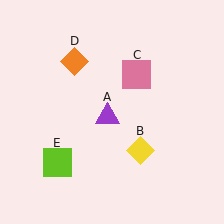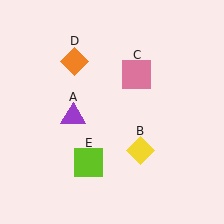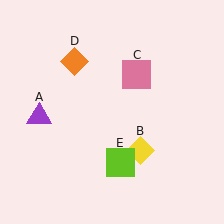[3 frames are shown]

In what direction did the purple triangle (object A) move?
The purple triangle (object A) moved left.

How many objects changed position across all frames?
2 objects changed position: purple triangle (object A), lime square (object E).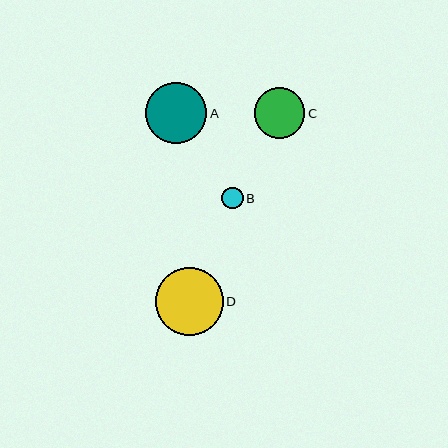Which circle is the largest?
Circle D is the largest with a size of approximately 68 pixels.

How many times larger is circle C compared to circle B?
Circle C is approximately 2.4 times the size of circle B.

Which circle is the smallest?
Circle B is the smallest with a size of approximately 21 pixels.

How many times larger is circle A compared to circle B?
Circle A is approximately 2.8 times the size of circle B.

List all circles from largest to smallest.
From largest to smallest: D, A, C, B.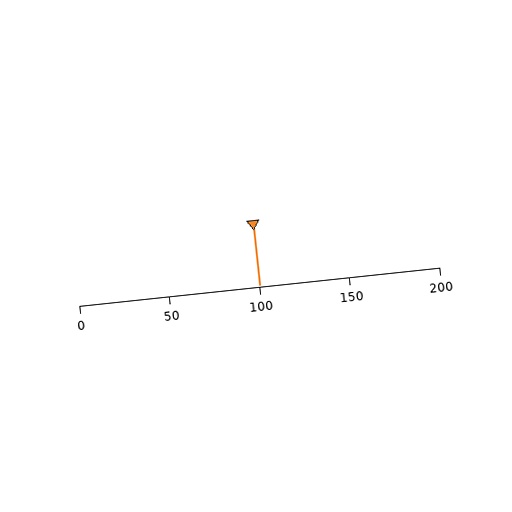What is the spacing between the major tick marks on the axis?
The major ticks are spaced 50 apart.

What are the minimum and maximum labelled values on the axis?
The axis runs from 0 to 200.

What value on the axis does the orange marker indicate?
The marker indicates approximately 100.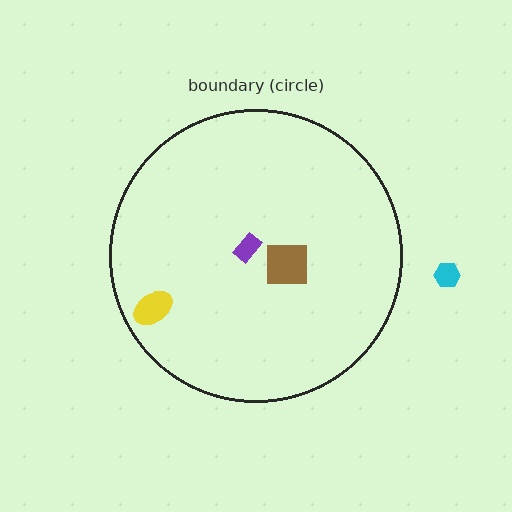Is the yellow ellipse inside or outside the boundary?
Inside.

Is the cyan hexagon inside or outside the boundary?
Outside.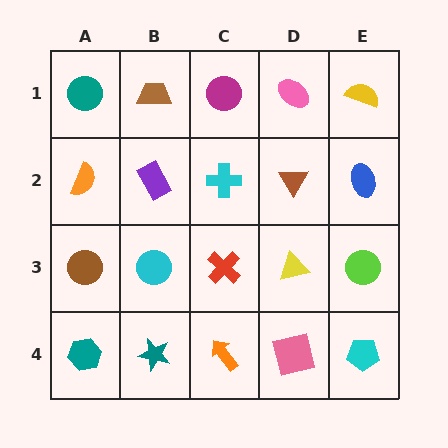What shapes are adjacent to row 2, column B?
A brown trapezoid (row 1, column B), a cyan circle (row 3, column B), an orange semicircle (row 2, column A), a cyan cross (row 2, column C).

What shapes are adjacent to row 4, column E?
A lime circle (row 3, column E), a pink square (row 4, column D).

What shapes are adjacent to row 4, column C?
A red cross (row 3, column C), a teal star (row 4, column B), a pink square (row 4, column D).